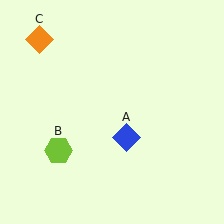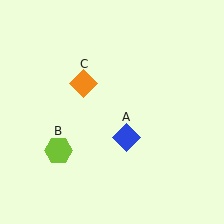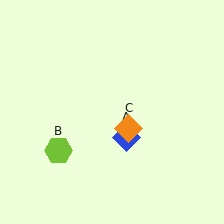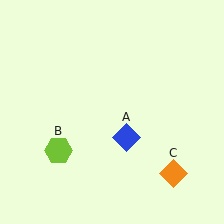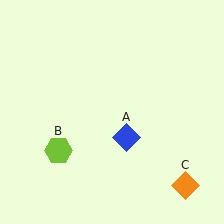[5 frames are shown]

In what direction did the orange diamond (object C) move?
The orange diamond (object C) moved down and to the right.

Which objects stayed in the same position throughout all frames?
Blue diamond (object A) and lime hexagon (object B) remained stationary.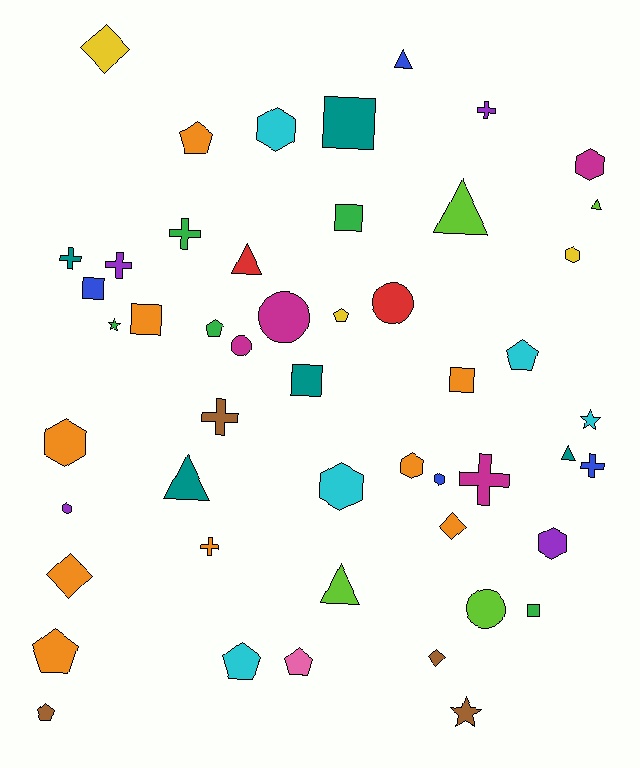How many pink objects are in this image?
There is 1 pink object.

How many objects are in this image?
There are 50 objects.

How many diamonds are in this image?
There are 4 diamonds.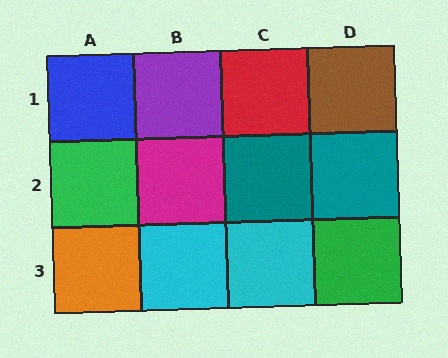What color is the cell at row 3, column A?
Orange.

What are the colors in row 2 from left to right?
Green, magenta, teal, teal.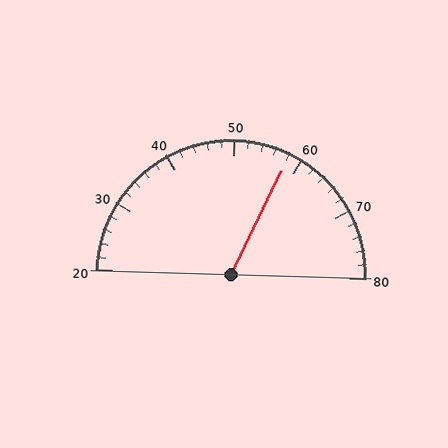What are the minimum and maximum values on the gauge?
The gauge ranges from 20 to 80.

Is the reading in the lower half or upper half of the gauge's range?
The reading is in the upper half of the range (20 to 80).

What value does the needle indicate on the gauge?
The needle indicates approximately 58.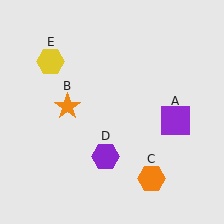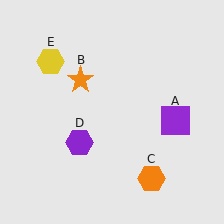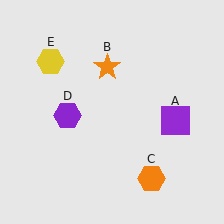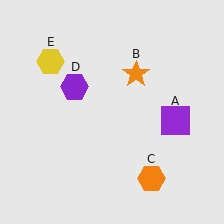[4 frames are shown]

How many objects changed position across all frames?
2 objects changed position: orange star (object B), purple hexagon (object D).